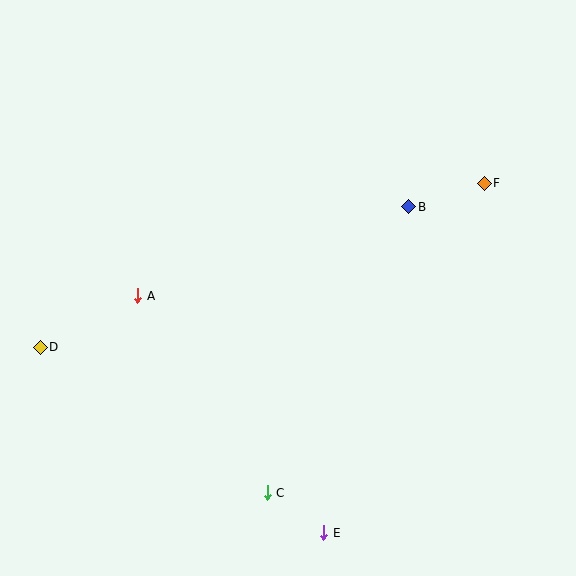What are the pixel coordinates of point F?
Point F is at (484, 183).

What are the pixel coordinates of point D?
Point D is at (40, 347).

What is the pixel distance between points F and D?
The distance between F and D is 473 pixels.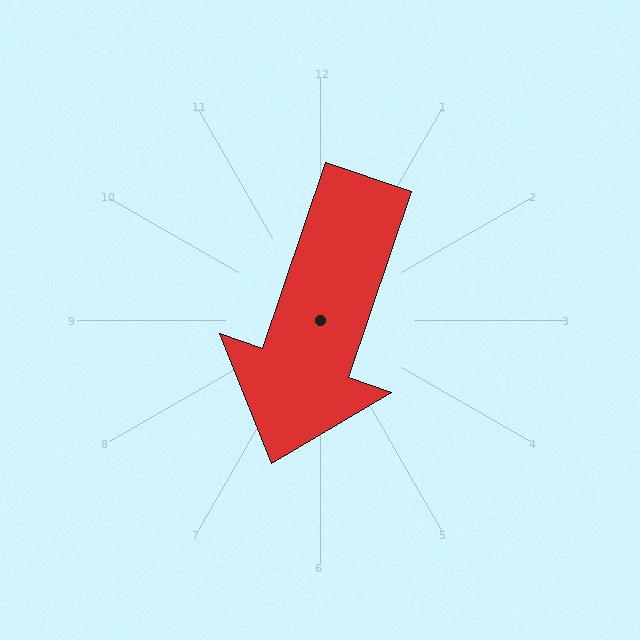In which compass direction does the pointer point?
South.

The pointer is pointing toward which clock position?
Roughly 7 o'clock.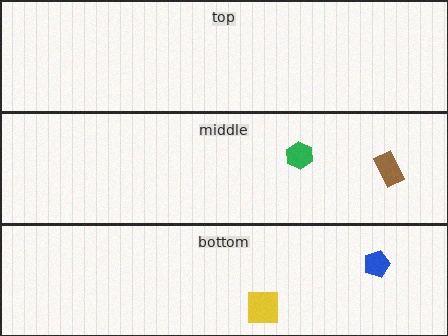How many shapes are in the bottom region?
2.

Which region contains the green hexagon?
The middle region.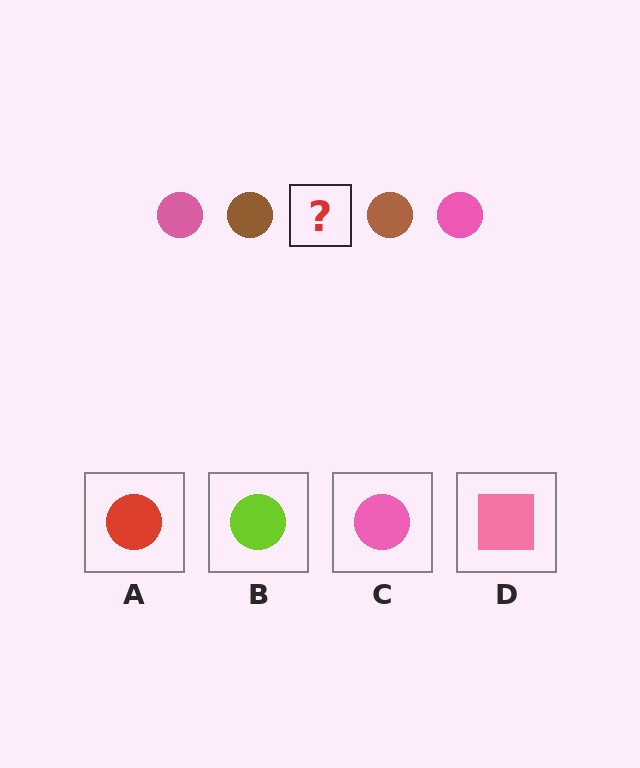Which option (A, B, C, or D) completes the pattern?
C.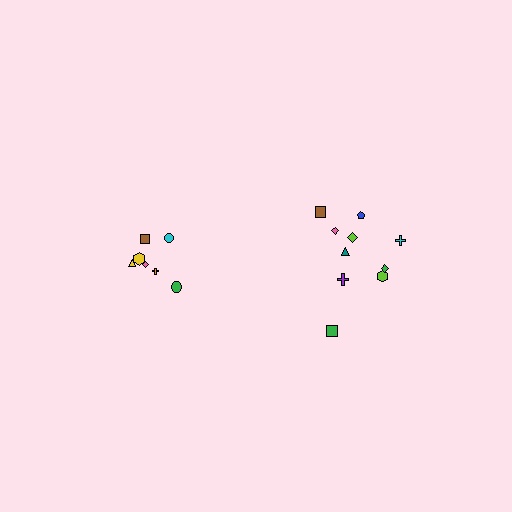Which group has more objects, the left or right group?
The right group.